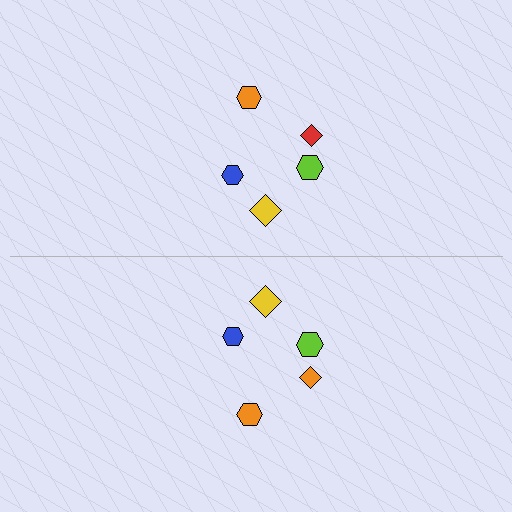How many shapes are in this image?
There are 10 shapes in this image.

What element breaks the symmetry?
The orange diamond on the bottom side breaks the symmetry — its mirror counterpart is red.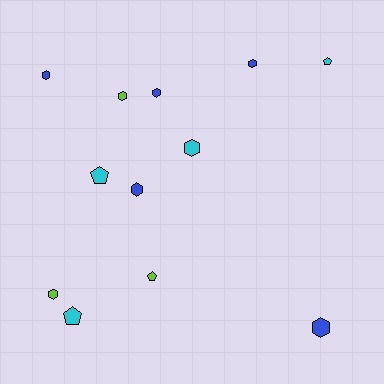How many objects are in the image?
There are 12 objects.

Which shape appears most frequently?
Hexagon, with 8 objects.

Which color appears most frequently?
Blue, with 5 objects.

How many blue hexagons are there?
There are 5 blue hexagons.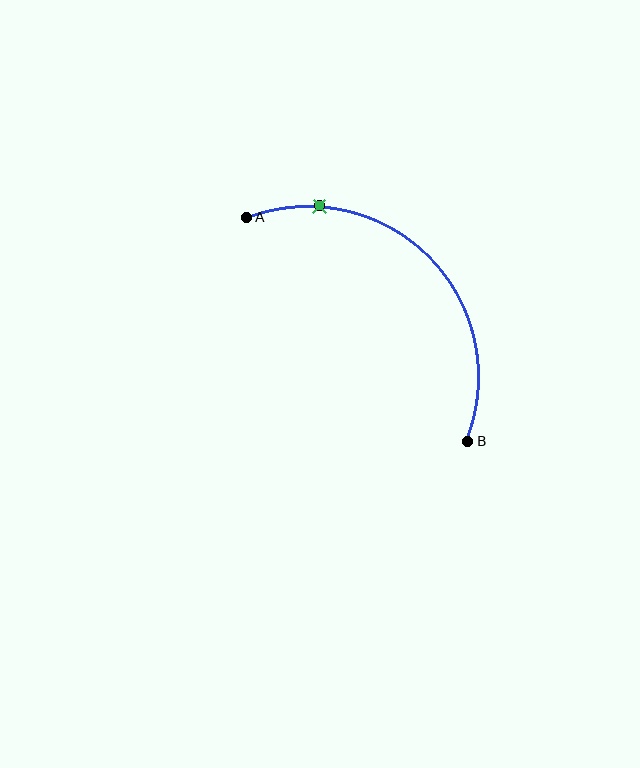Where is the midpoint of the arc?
The arc midpoint is the point on the curve farthest from the straight line joining A and B. It sits above and to the right of that line.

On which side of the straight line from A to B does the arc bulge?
The arc bulges above and to the right of the straight line connecting A and B.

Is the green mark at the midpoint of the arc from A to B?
No. The green mark lies on the arc but is closer to endpoint A. The arc midpoint would be at the point on the curve equidistant along the arc from both A and B.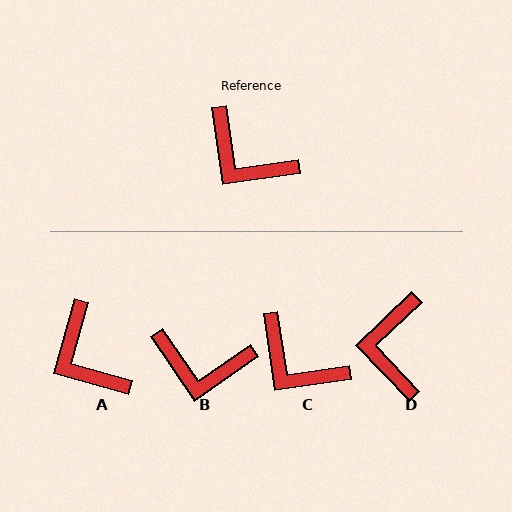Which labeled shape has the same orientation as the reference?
C.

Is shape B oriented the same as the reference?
No, it is off by about 27 degrees.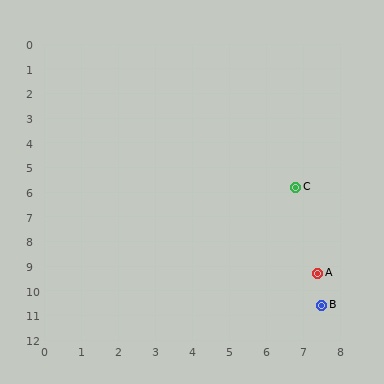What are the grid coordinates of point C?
Point C is at approximately (6.8, 5.8).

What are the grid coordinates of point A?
Point A is at approximately (7.4, 9.3).